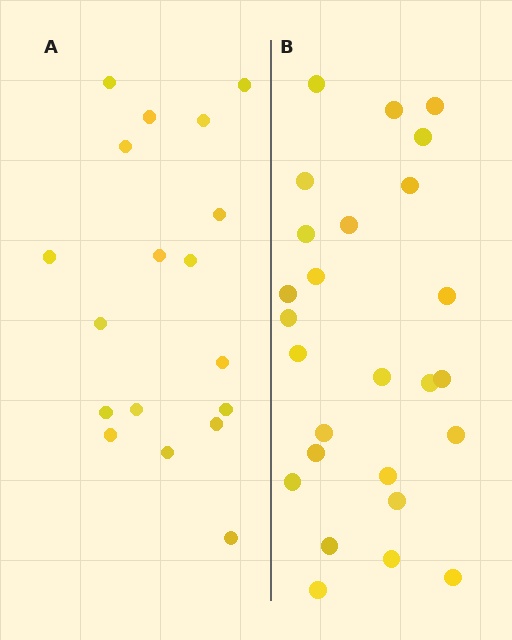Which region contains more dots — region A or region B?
Region B (the right region) has more dots.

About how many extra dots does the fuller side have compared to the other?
Region B has roughly 8 or so more dots than region A.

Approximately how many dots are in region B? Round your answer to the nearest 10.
About 30 dots. (The exact count is 26, which rounds to 30.)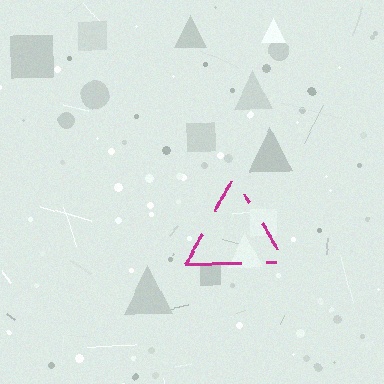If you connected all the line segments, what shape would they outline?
They would outline a triangle.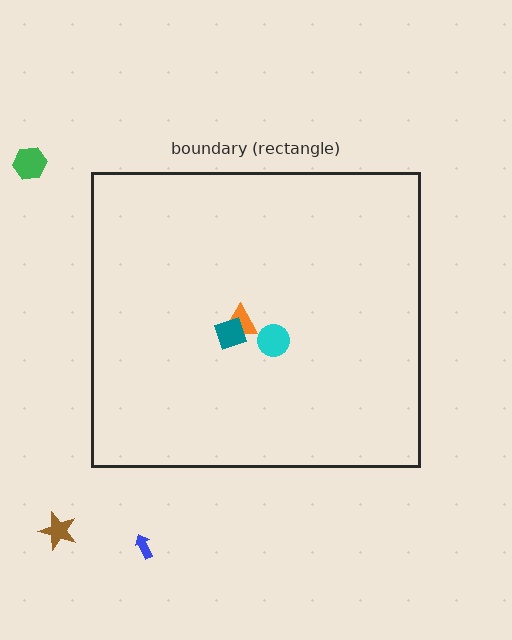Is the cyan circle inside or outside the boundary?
Inside.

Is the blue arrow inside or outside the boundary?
Outside.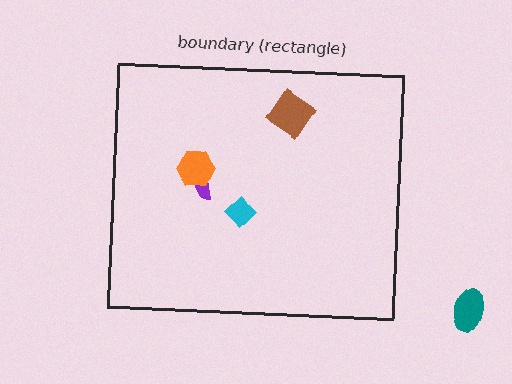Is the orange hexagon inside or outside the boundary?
Inside.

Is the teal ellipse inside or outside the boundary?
Outside.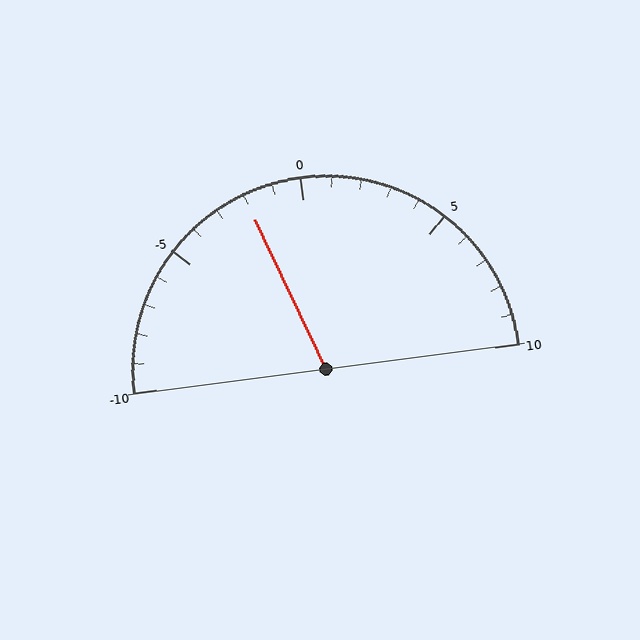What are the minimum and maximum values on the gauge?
The gauge ranges from -10 to 10.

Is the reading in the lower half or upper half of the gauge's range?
The reading is in the lower half of the range (-10 to 10).